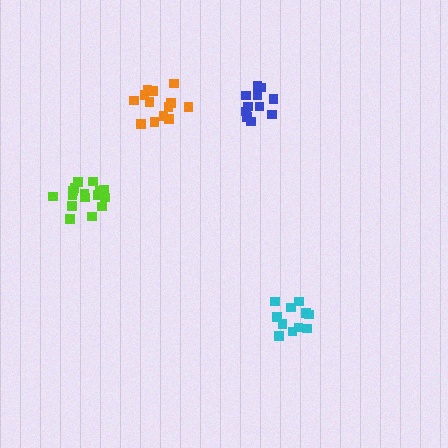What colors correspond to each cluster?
The clusters are colored: orange, blue, cyan, lime.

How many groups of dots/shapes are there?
There are 4 groups.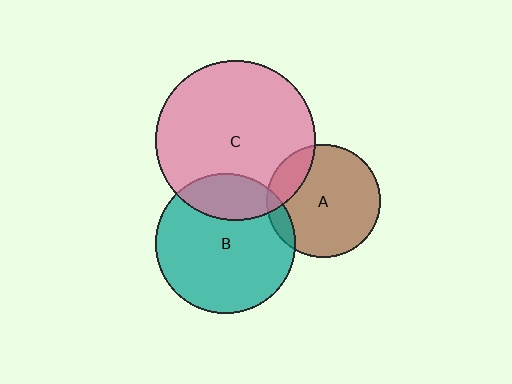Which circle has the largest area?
Circle C (pink).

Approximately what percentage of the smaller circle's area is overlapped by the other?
Approximately 15%.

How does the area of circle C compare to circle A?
Approximately 2.0 times.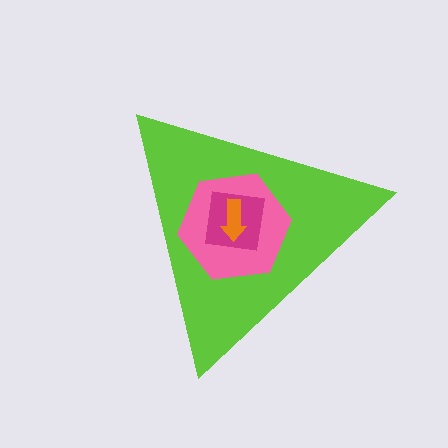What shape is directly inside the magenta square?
The orange arrow.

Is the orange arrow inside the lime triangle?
Yes.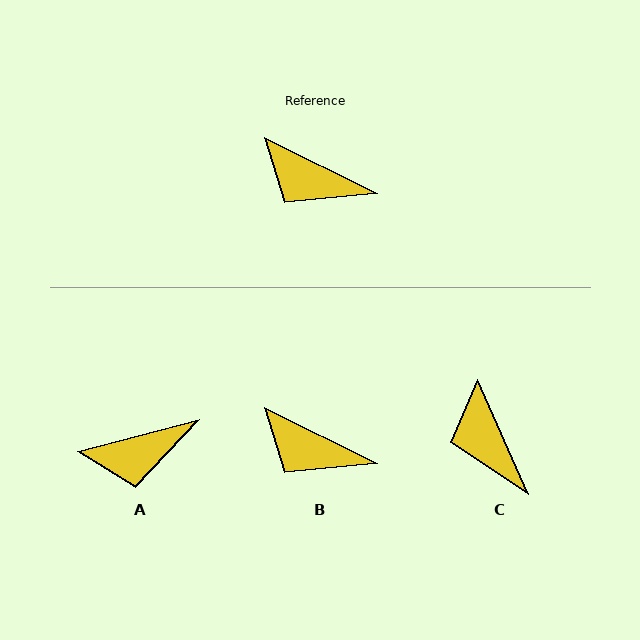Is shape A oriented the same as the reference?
No, it is off by about 41 degrees.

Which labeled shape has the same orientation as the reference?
B.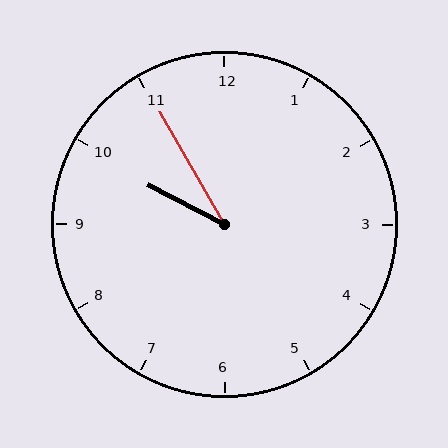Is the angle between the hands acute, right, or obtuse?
It is acute.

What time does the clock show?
9:55.